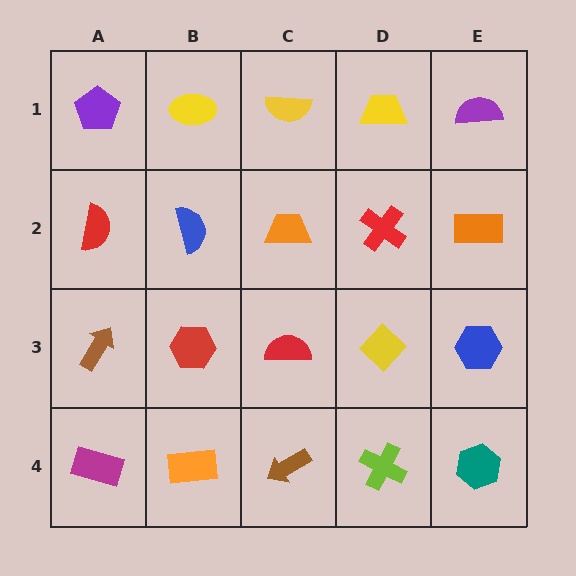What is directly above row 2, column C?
A yellow semicircle.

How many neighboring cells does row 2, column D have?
4.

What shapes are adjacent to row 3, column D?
A red cross (row 2, column D), a lime cross (row 4, column D), a red semicircle (row 3, column C), a blue hexagon (row 3, column E).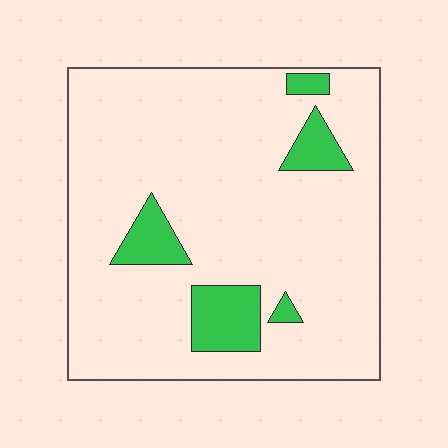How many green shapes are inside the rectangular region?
5.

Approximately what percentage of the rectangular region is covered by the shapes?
Approximately 10%.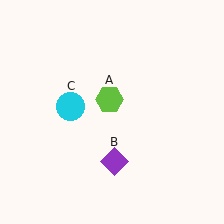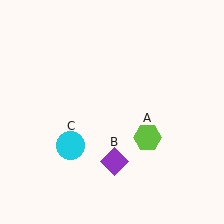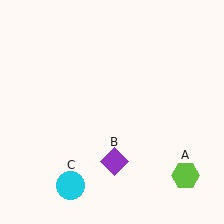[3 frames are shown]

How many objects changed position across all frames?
2 objects changed position: lime hexagon (object A), cyan circle (object C).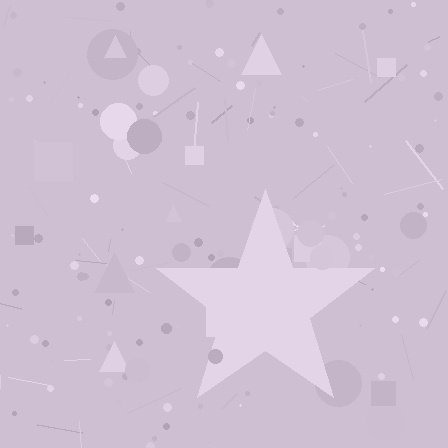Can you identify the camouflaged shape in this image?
The camouflaged shape is a star.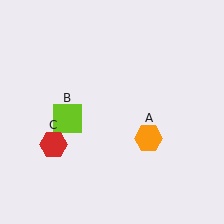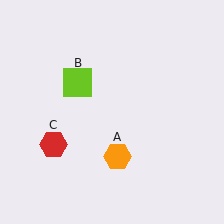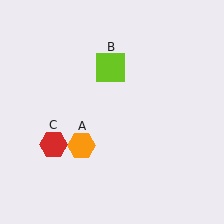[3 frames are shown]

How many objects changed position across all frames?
2 objects changed position: orange hexagon (object A), lime square (object B).